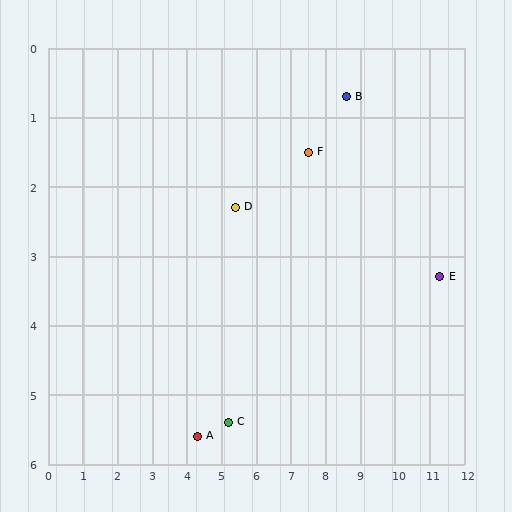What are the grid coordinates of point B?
Point B is at approximately (8.6, 0.7).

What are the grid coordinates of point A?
Point A is at approximately (4.3, 5.6).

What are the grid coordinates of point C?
Point C is at approximately (5.2, 5.4).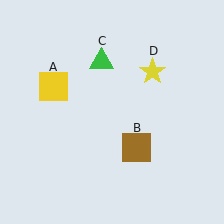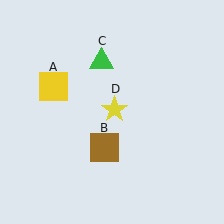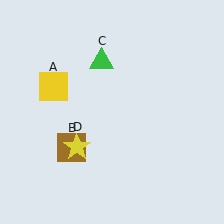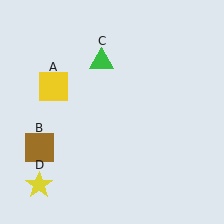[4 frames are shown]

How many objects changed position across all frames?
2 objects changed position: brown square (object B), yellow star (object D).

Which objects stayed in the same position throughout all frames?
Yellow square (object A) and green triangle (object C) remained stationary.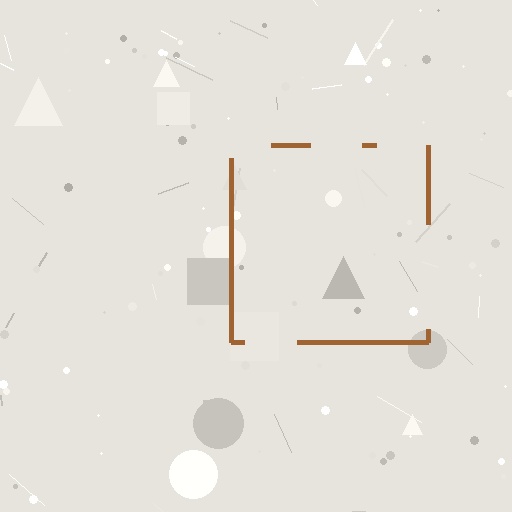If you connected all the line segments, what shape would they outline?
They would outline a square.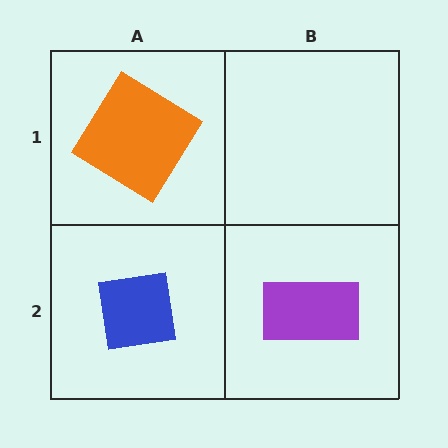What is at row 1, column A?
An orange diamond.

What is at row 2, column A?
A blue square.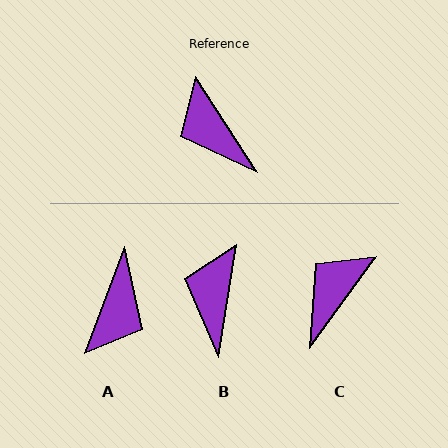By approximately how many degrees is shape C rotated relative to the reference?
Approximately 69 degrees clockwise.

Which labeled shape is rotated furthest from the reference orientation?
A, about 126 degrees away.